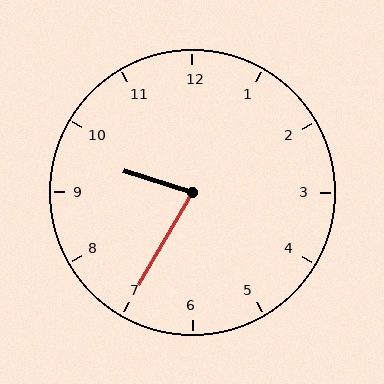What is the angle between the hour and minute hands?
Approximately 78 degrees.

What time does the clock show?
9:35.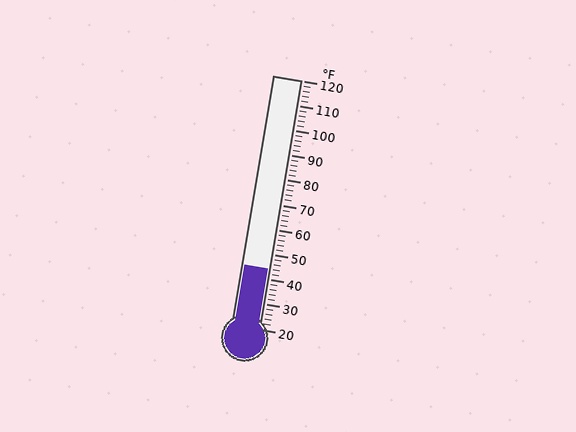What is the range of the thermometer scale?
The thermometer scale ranges from 20°F to 120°F.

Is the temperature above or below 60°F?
The temperature is below 60°F.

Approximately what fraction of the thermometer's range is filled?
The thermometer is filled to approximately 25% of its range.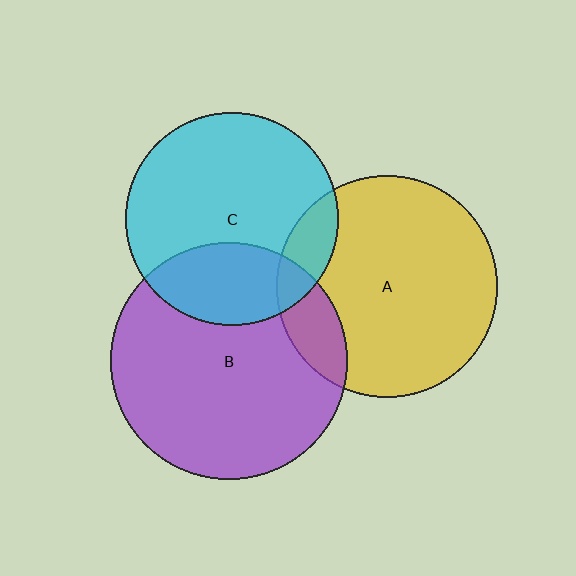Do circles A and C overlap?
Yes.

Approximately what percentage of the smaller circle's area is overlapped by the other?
Approximately 15%.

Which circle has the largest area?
Circle B (purple).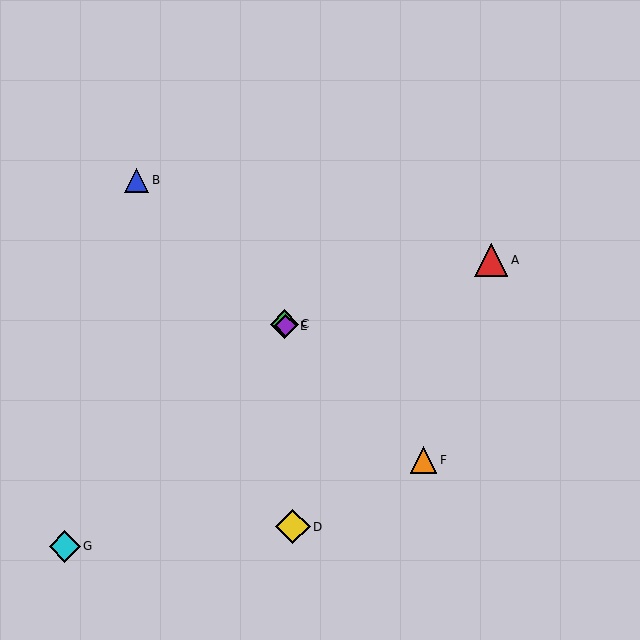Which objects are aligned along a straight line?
Objects B, C, E, F are aligned along a straight line.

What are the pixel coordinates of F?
Object F is at (424, 460).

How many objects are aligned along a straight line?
4 objects (B, C, E, F) are aligned along a straight line.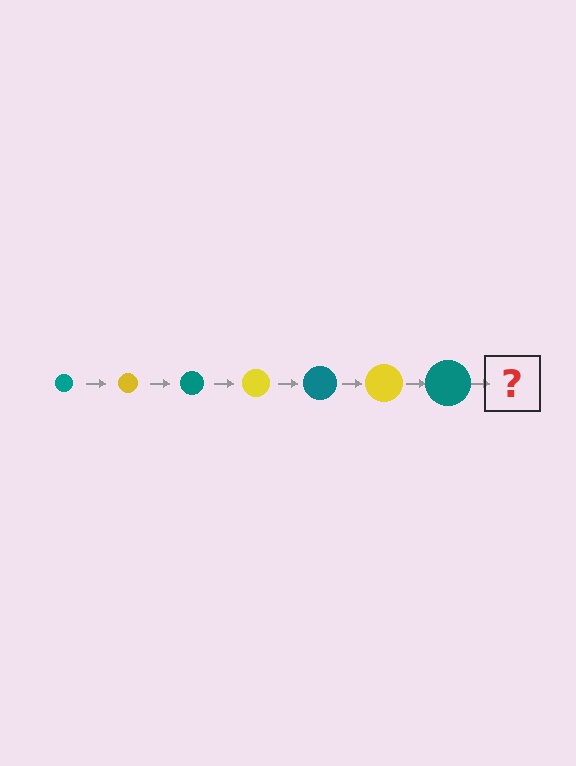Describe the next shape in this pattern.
It should be a yellow circle, larger than the previous one.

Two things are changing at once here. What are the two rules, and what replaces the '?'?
The two rules are that the circle grows larger each step and the color cycles through teal and yellow. The '?' should be a yellow circle, larger than the previous one.